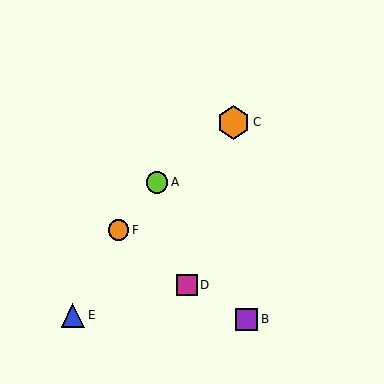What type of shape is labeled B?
Shape B is a purple square.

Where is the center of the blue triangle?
The center of the blue triangle is at (73, 315).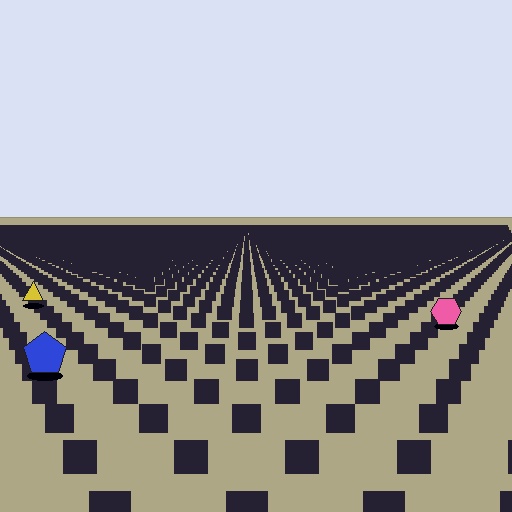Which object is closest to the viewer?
The blue pentagon is closest. The texture marks near it are larger and more spread out.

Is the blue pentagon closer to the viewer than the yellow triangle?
Yes. The blue pentagon is closer — you can tell from the texture gradient: the ground texture is coarser near it.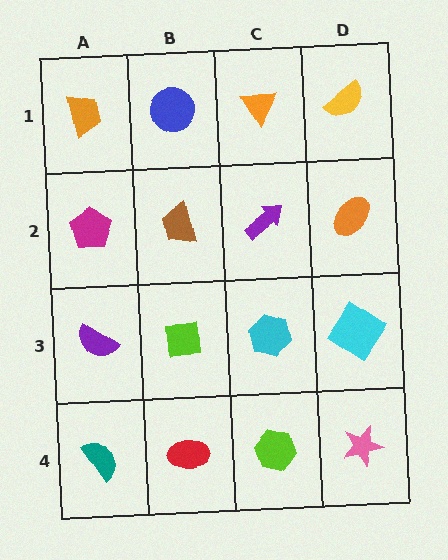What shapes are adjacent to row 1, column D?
An orange ellipse (row 2, column D), an orange triangle (row 1, column C).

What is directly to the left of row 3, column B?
A purple semicircle.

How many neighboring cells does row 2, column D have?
3.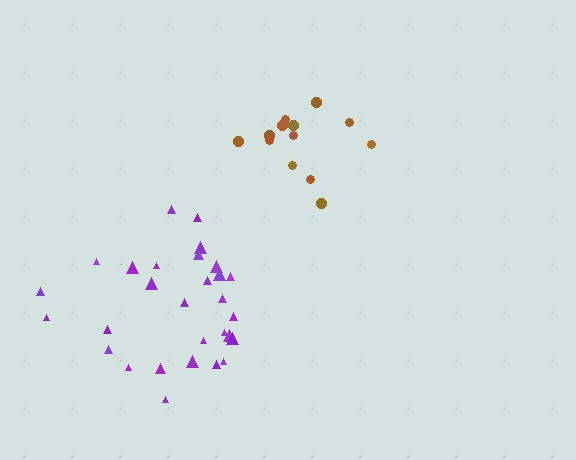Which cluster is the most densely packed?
Purple.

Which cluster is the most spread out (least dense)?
Brown.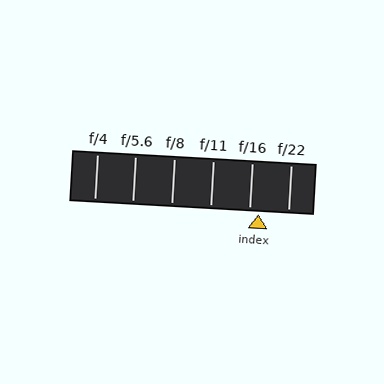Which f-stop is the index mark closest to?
The index mark is closest to f/16.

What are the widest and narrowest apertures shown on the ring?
The widest aperture shown is f/4 and the narrowest is f/22.